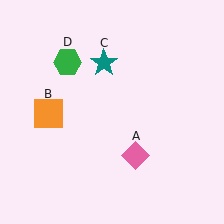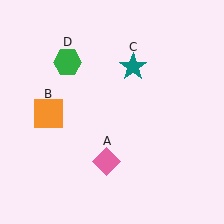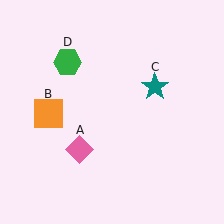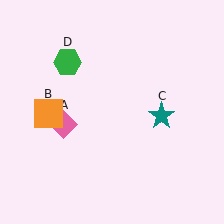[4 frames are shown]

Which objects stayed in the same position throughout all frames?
Orange square (object B) and green hexagon (object D) remained stationary.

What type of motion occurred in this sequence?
The pink diamond (object A), teal star (object C) rotated clockwise around the center of the scene.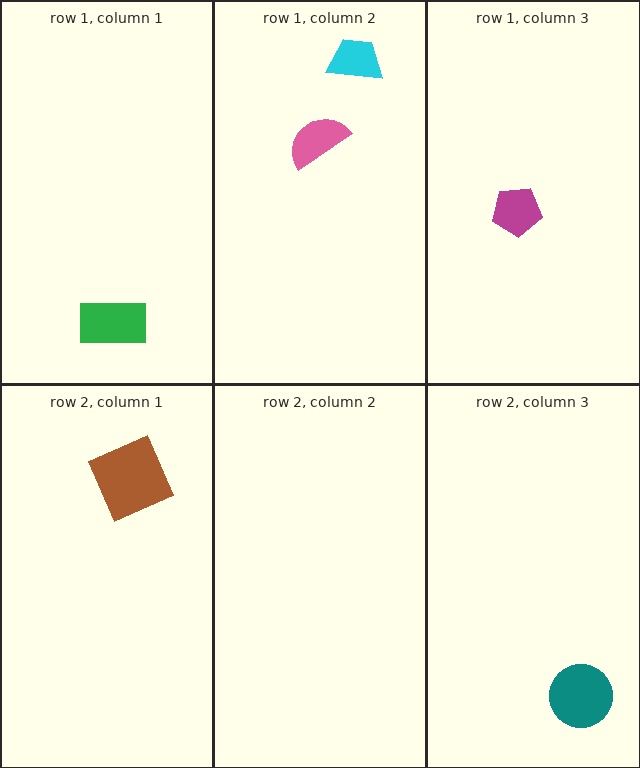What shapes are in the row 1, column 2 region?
The cyan trapezoid, the pink semicircle.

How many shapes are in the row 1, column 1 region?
1.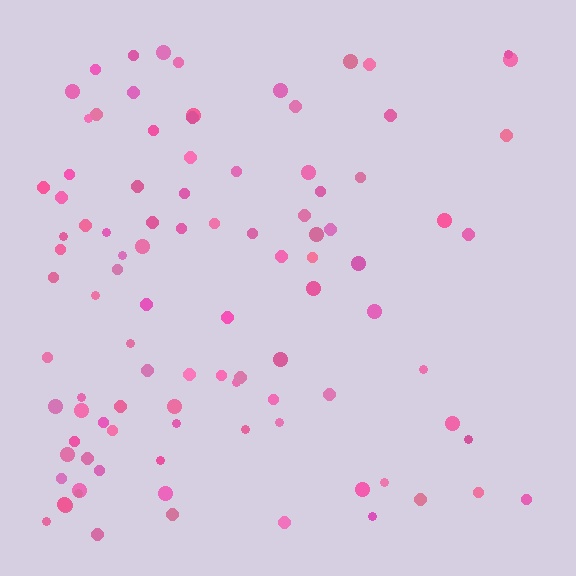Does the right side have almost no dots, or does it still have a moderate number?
Still a moderate number, just noticeably fewer than the left.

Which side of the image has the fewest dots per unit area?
The right.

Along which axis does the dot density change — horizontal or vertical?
Horizontal.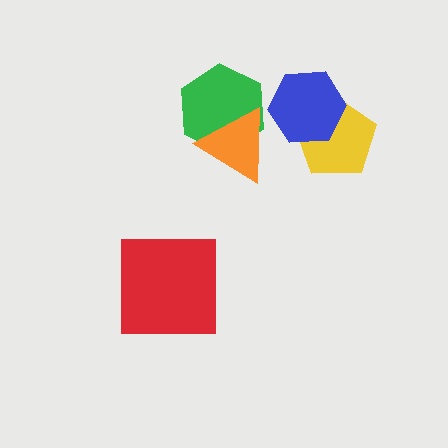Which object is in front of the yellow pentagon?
The blue hexagon is in front of the yellow pentagon.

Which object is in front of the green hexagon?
The orange triangle is in front of the green hexagon.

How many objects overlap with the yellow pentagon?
1 object overlaps with the yellow pentagon.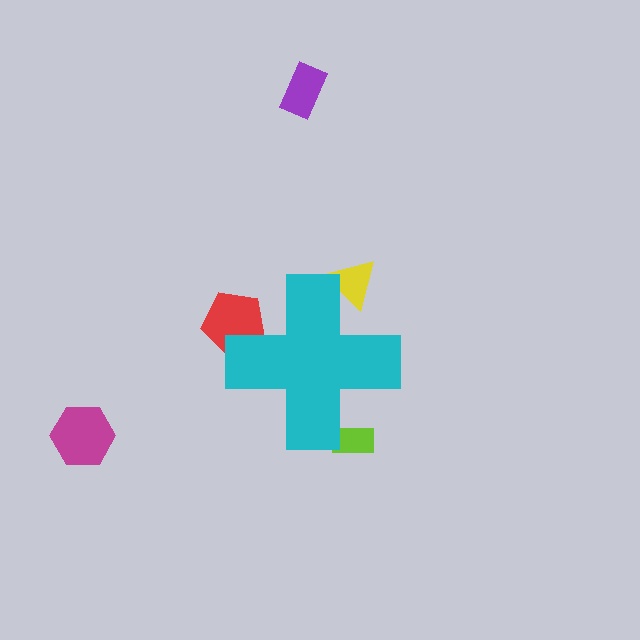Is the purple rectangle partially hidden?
No, the purple rectangle is fully visible.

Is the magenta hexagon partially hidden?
No, the magenta hexagon is fully visible.